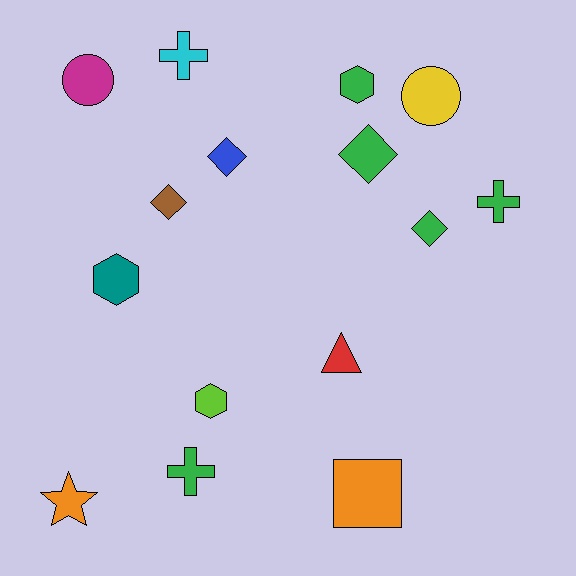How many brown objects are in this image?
There is 1 brown object.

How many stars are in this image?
There is 1 star.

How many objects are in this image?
There are 15 objects.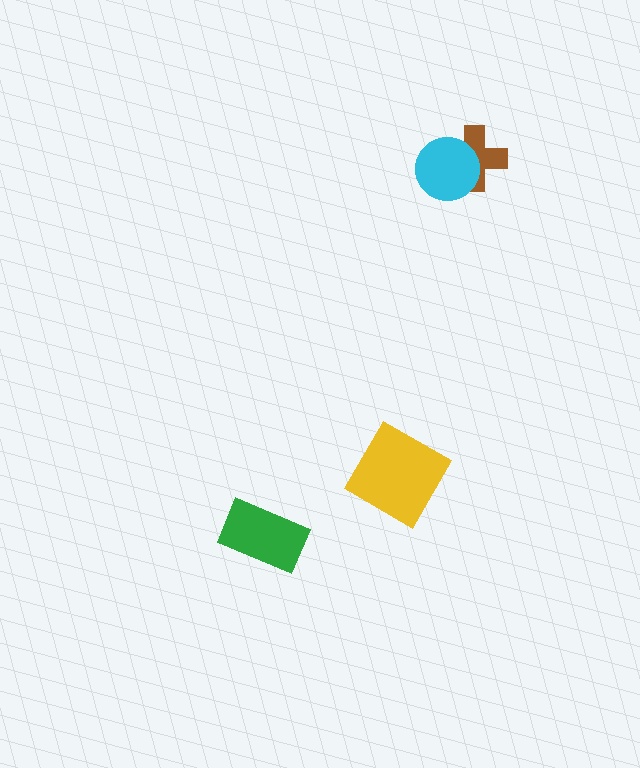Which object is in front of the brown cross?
The cyan circle is in front of the brown cross.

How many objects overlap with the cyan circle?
1 object overlaps with the cyan circle.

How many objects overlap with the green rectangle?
0 objects overlap with the green rectangle.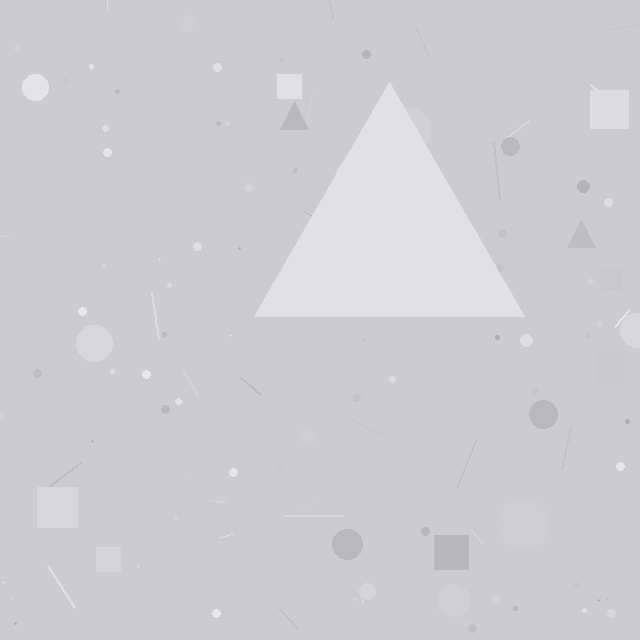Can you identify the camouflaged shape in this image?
The camouflaged shape is a triangle.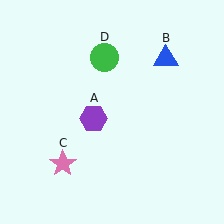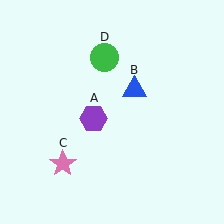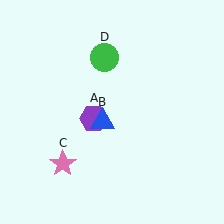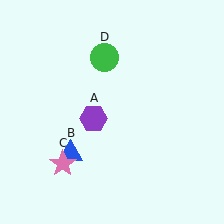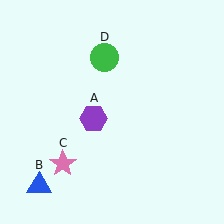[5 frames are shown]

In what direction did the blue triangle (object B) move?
The blue triangle (object B) moved down and to the left.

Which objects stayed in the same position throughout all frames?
Purple hexagon (object A) and pink star (object C) and green circle (object D) remained stationary.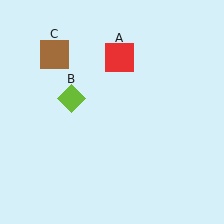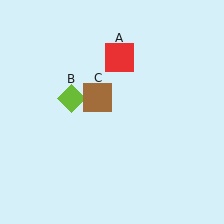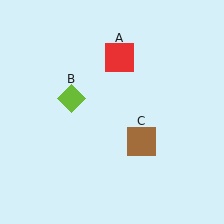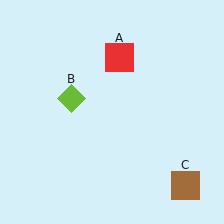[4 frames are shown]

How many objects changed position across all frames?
1 object changed position: brown square (object C).